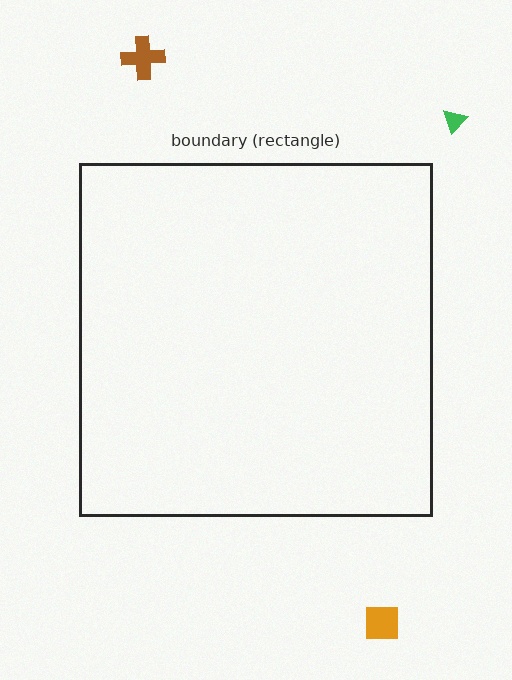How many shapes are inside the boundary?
0 inside, 3 outside.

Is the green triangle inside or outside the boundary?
Outside.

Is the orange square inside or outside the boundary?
Outside.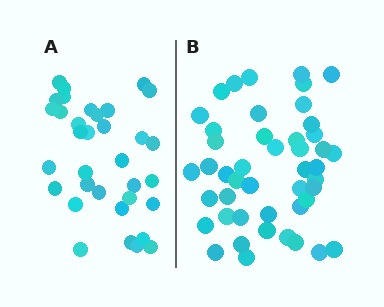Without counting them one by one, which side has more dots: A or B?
Region B (the right region) has more dots.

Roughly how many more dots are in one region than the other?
Region B has roughly 12 or so more dots than region A.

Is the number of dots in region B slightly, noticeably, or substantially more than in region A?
Region B has noticeably more, but not dramatically so. The ratio is roughly 1.4 to 1.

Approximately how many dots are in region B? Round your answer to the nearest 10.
About 50 dots. (The exact count is 46, which rounds to 50.)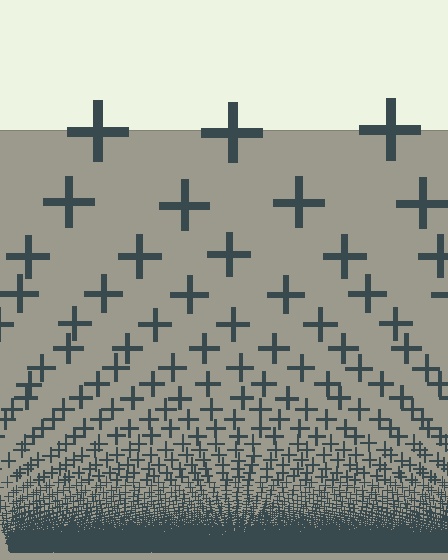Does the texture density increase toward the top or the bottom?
Density increases toward the bottom.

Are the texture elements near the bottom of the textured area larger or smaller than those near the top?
Smaller. The gradient is inverted — elements near the bottom are smaller and denser.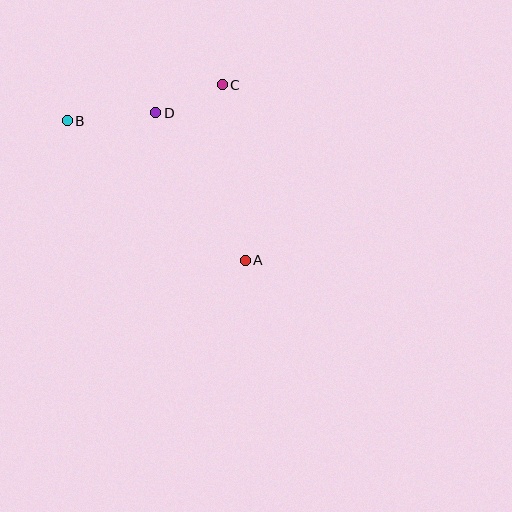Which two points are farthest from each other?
Points A and B are farthest from each other.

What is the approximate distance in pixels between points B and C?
The distance between B and C is approximately 159 pixels.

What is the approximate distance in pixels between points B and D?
The distance between B and D is approximately 89 pixels.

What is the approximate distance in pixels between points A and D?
The distance between A and D is approximately 172 pixels.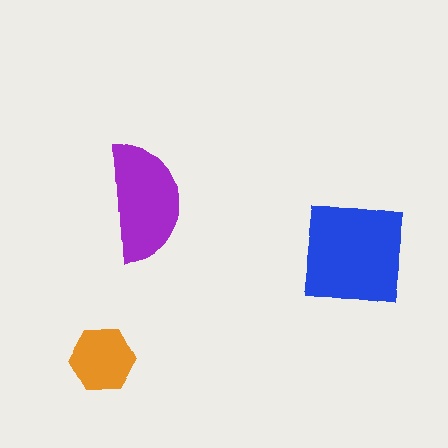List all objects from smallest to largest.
The orange hexagon, the purple semicircle, the blue square.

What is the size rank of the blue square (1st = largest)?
1st.